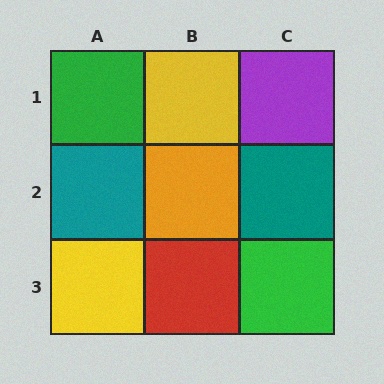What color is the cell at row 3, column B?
Red.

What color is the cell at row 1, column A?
Green.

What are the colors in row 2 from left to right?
Teal, orange, teal.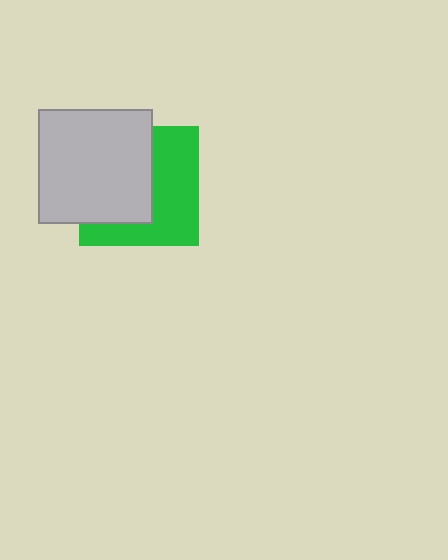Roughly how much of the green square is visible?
About half of it is visible (roughly 50%).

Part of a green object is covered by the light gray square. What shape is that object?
It is a square.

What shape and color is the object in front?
The object in front is a light gray square.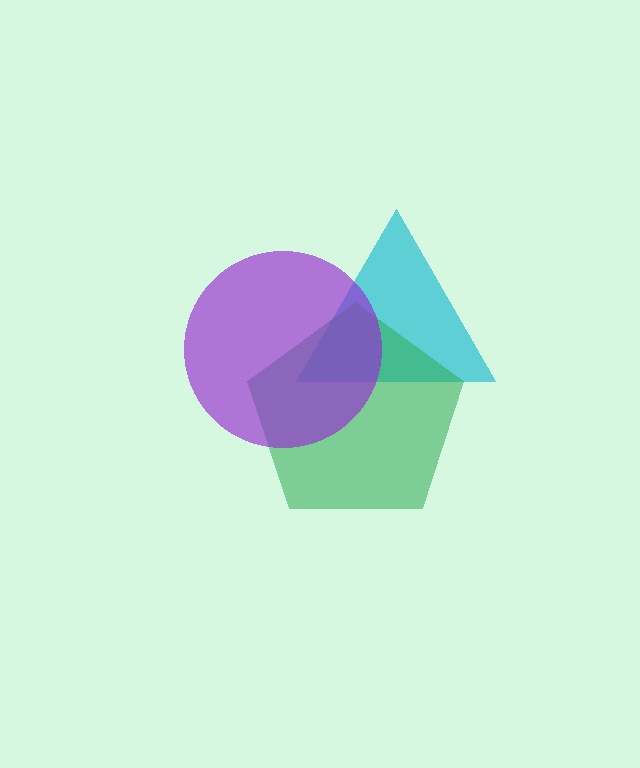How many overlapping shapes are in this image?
There are 3 overlapping shapes in the image.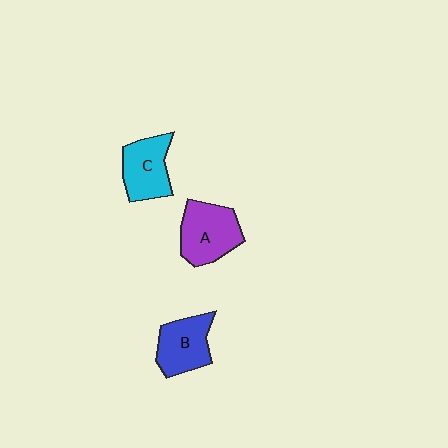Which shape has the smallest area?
Shape C (cyan).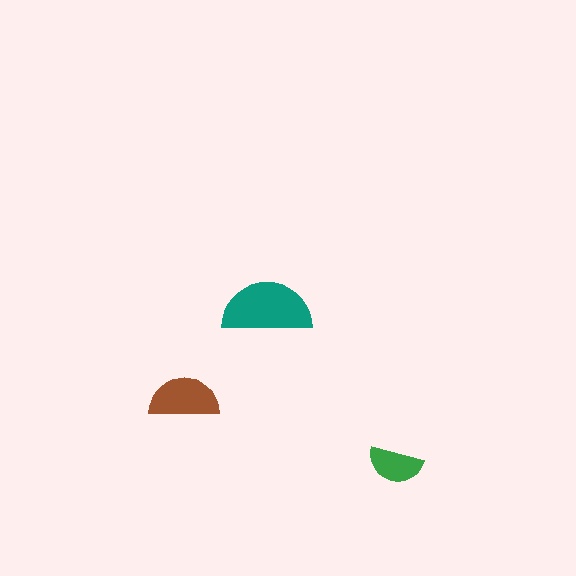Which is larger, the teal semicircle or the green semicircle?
The teal one.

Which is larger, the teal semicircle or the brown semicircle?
The teal one.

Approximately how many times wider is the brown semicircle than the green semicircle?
About 1.5 times wider.